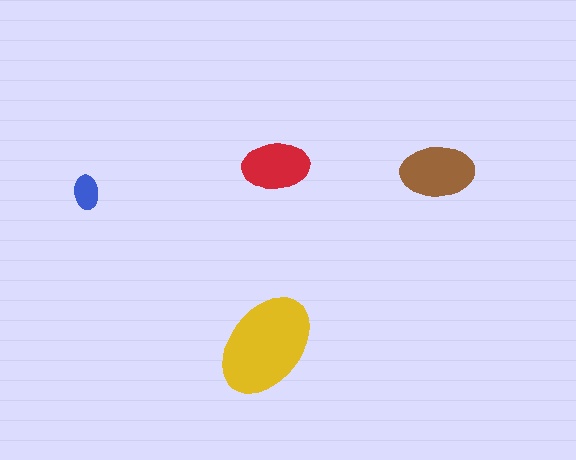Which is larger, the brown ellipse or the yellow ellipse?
The yellow one.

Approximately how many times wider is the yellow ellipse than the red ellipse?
About 1.5 times wider.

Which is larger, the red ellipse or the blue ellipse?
The red one.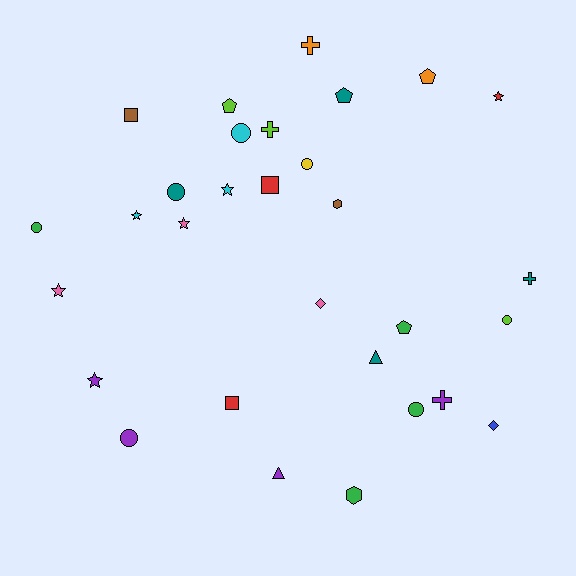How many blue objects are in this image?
There is 1 blue object.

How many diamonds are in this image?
There are 2 diamonds.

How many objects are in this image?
There are 30 objects.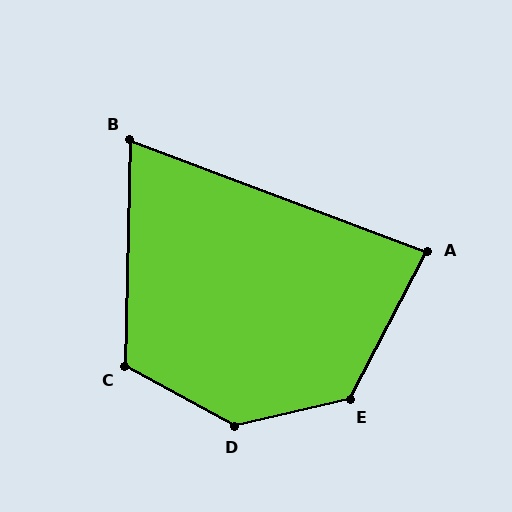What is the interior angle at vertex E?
Approximately 131 degrees (obtuse).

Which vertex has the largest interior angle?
D, at approximately 138 degrees.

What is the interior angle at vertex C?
Approximately 117 degrees (obtuse).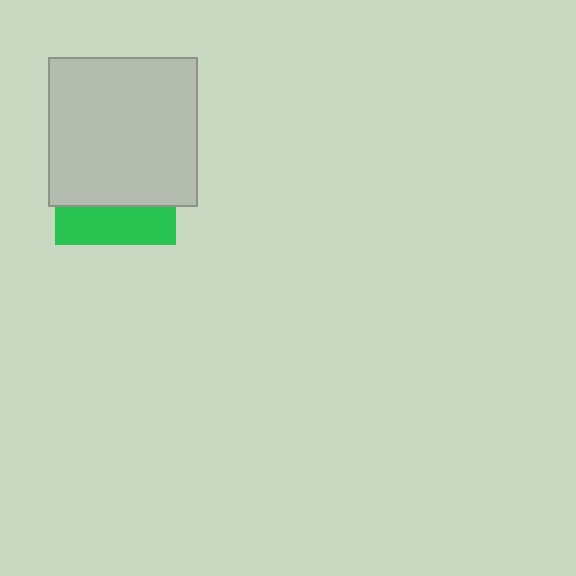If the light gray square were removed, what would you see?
You would see the complete green square.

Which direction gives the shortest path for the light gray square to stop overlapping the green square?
Moving up gives the shortest separation.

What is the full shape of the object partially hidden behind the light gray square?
The partially hidden object is a green square.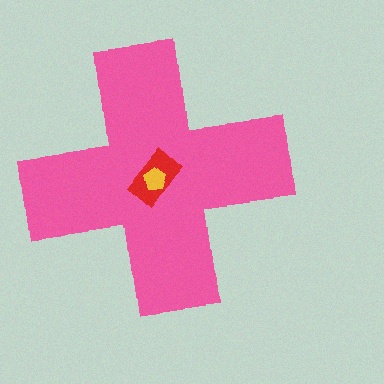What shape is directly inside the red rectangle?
The yellow pentagon.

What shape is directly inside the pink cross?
The red rectangle.